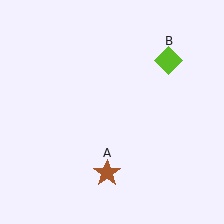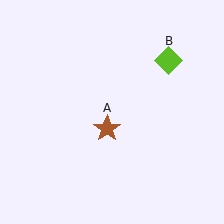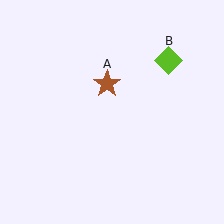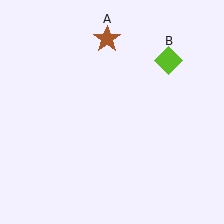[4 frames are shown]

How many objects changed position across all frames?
1 object changed position: brown star (object A).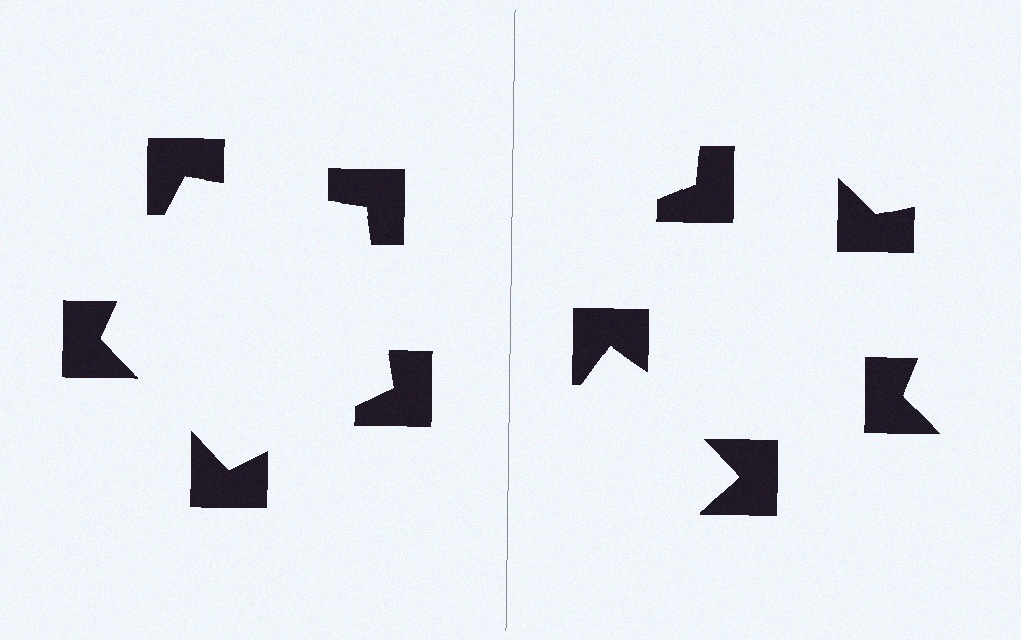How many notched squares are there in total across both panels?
10 — 5 on each side.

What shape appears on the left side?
An illusory pentagon.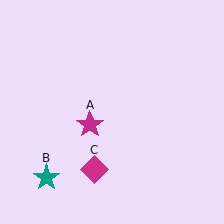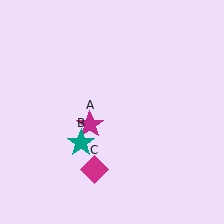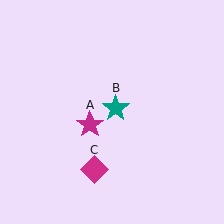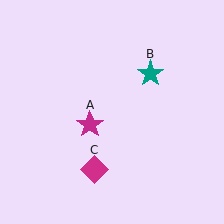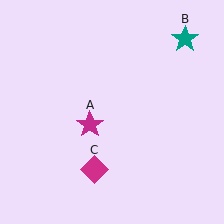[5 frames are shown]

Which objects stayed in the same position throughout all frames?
Magenta star (object A) and magenta diamond (object C) remained stationary.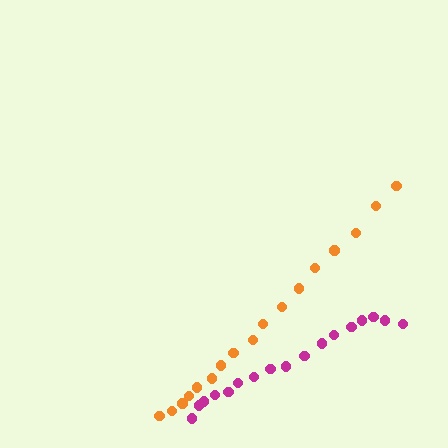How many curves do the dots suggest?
There are 2 distinct paths.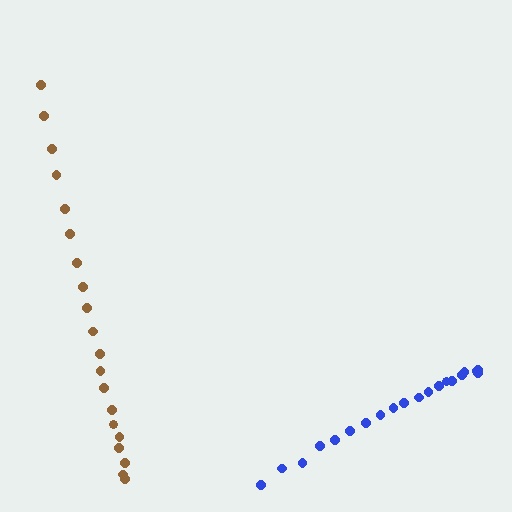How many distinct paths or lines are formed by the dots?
There are 2 distinct paths.